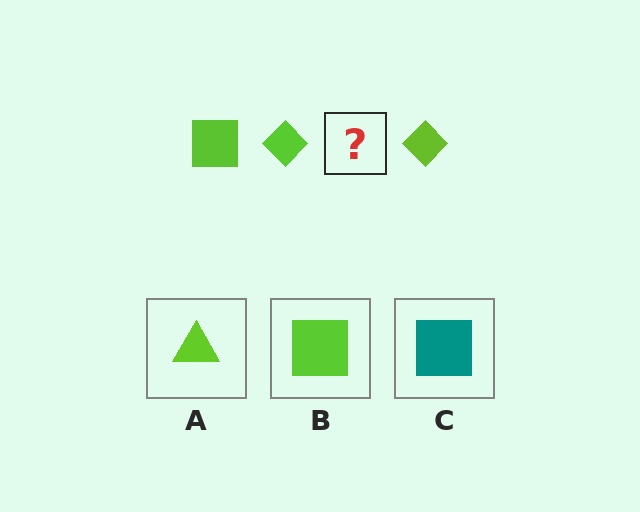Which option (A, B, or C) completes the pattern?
B.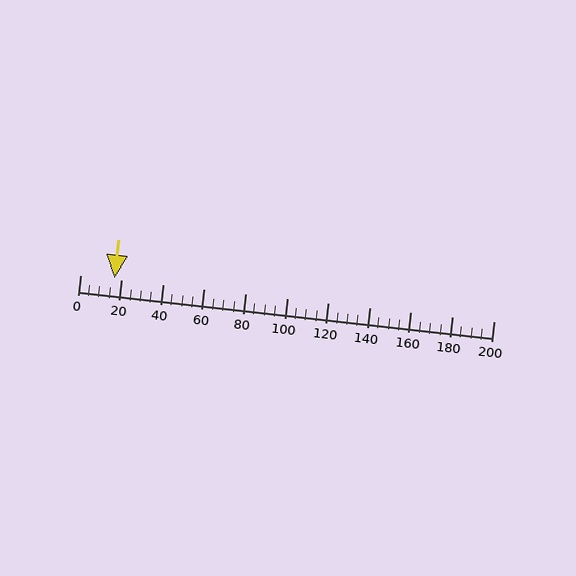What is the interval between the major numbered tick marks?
The major tick marks are spaced 20 units apart.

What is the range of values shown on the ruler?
The ruler shows values from 0 to 200.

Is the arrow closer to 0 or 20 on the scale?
The arrow is closer to 20.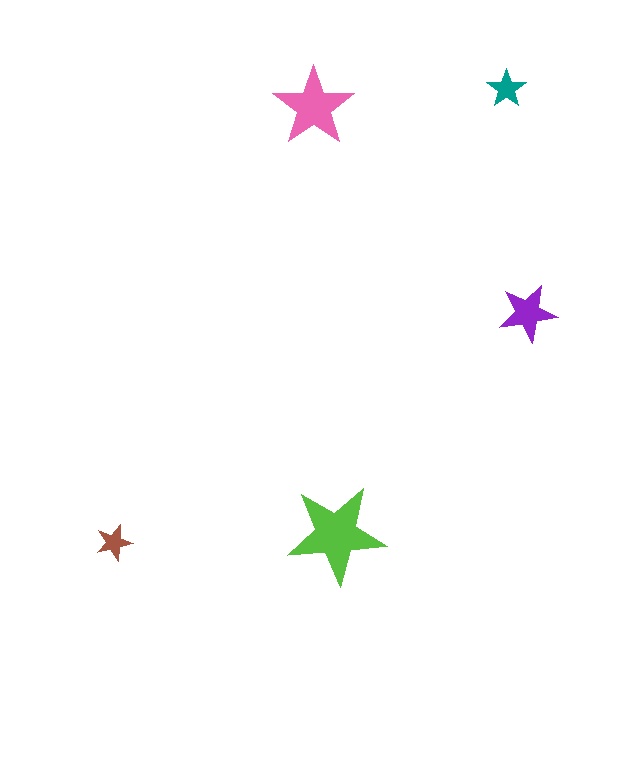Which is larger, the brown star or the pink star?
The pink one.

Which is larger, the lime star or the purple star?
The lime one.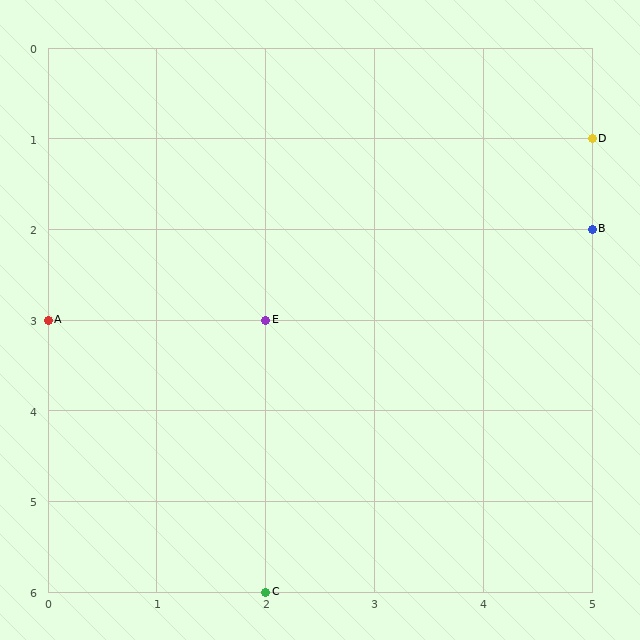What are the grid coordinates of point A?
Point A is at grid coordinates (0, 3).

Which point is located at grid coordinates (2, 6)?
Point C is at (2, 6).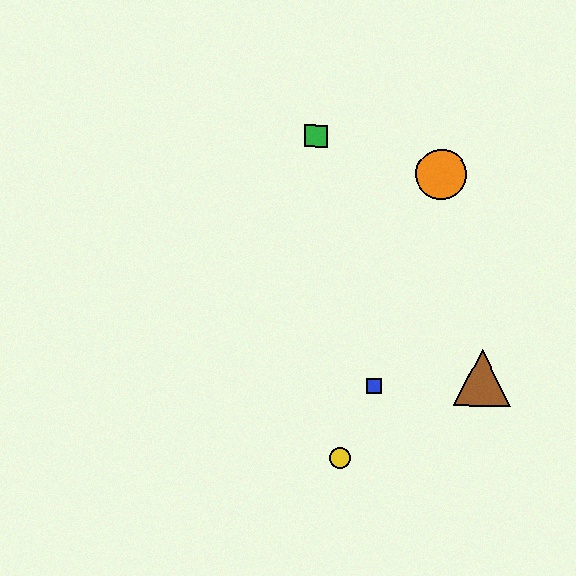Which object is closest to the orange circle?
The green square is closest to the orange circle.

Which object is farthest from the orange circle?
The yellow circle is farthest from the orange circle.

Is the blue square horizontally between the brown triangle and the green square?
Yes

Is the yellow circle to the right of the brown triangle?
No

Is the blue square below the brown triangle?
Yes